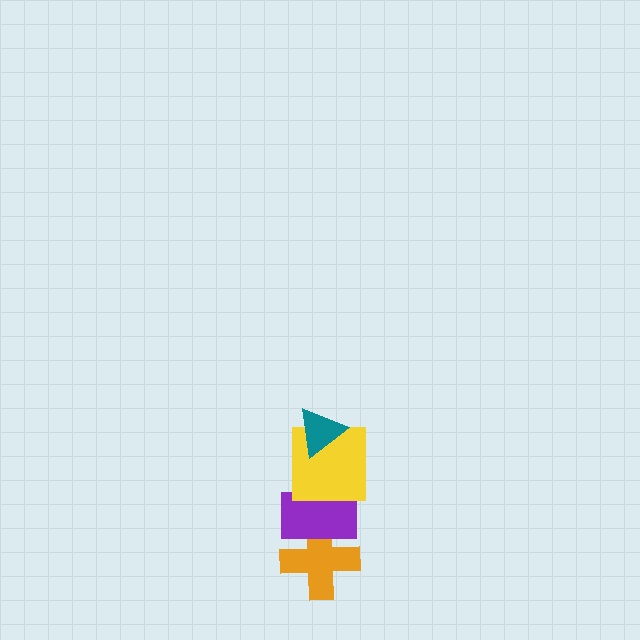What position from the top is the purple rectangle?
The purple rectangle is 3rd from the top.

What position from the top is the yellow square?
The yellow square is 2nd from the top.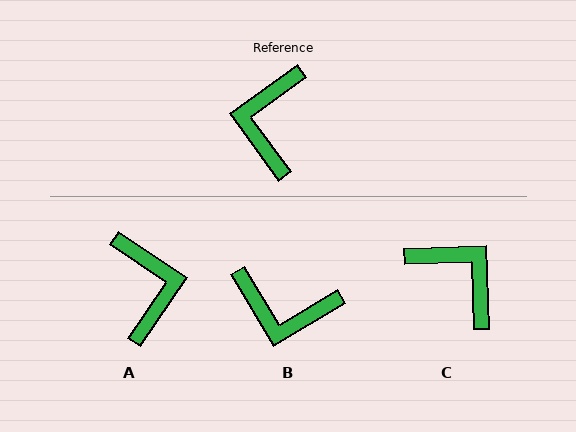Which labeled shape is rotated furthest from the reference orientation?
A, about 160 degrees away.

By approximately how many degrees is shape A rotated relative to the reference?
Approximately 160 degrees clockwise.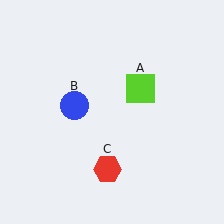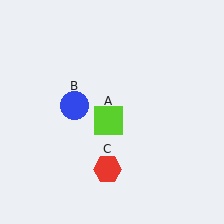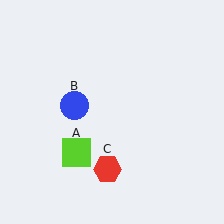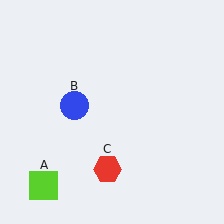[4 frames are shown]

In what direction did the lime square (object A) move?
The lime square (object A) moved down and to the left.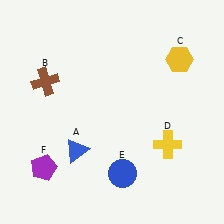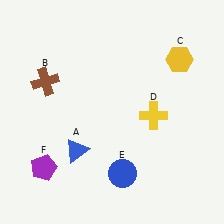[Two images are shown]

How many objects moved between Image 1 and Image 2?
1 object moved between the two images.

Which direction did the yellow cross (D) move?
The yellow cross (D) moved up.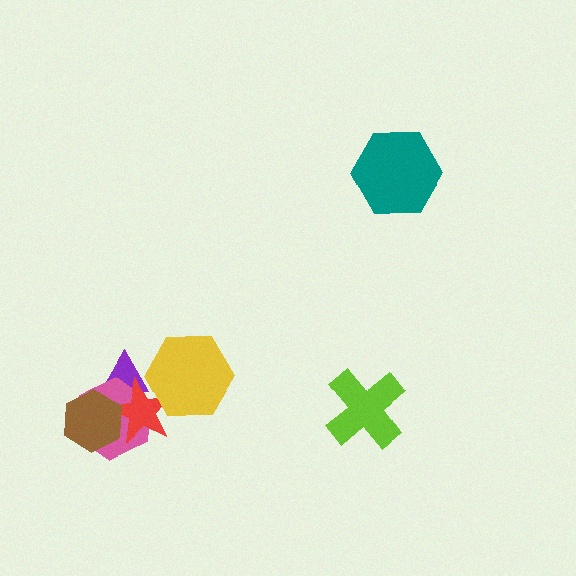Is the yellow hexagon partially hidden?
No, no other shape covers it.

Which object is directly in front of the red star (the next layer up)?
The yellow hexagon is directly in front of the red star.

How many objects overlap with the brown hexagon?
3 objects overlap with the brown hexagon.